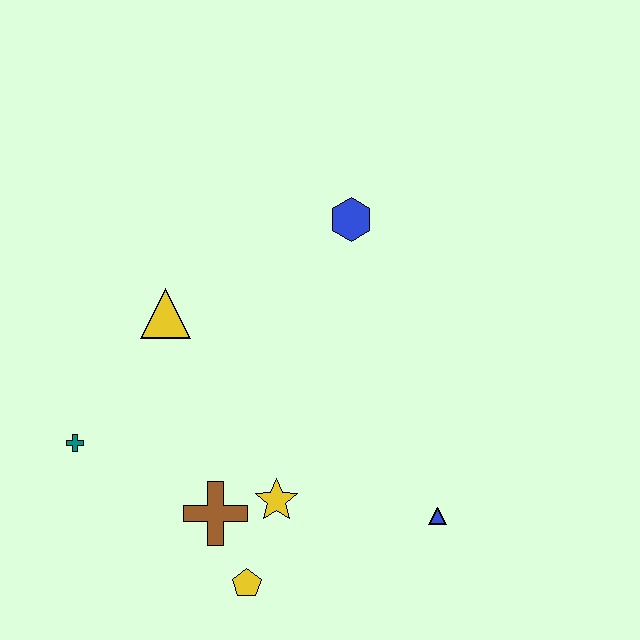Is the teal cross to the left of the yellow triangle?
Yes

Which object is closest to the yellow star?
The brown cross is closest to the yellow star.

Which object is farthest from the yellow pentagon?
The blue hexagon is farthest from the yellow pentagon.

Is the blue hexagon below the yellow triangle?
No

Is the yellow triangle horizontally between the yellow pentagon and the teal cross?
Yes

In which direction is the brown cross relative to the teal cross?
The brown cross is to the right of the teal cross.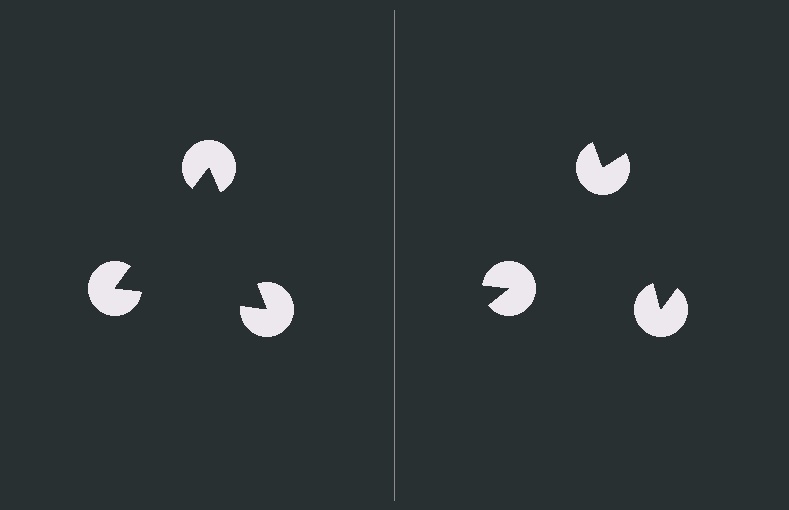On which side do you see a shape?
An illusory triangle appears on the left side. On the right side the wedge cuts are rotated, so no coherent shape forms.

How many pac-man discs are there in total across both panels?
6 — 3 on each side.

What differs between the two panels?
The pac-man discs are positioned identically on both sides; only the wedge orientations differ. On the left they align to a triangle; on the right they are misaligned.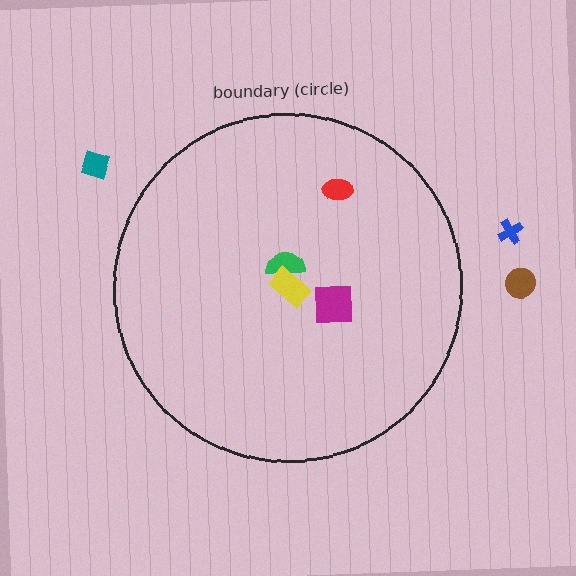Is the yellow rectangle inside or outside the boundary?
Inside.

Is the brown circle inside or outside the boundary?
Outside.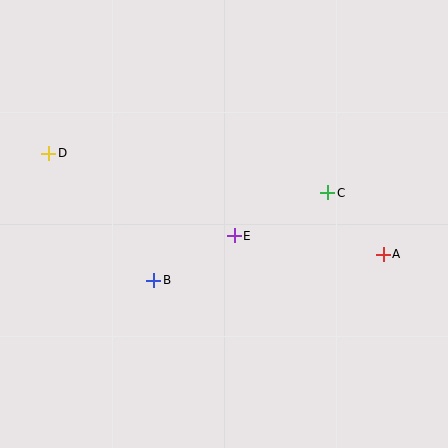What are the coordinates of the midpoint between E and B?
The midpoint between E and B is at (194, 258).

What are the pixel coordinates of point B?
Point B is at (154, 280).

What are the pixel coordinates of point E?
Point E is at (234, 236).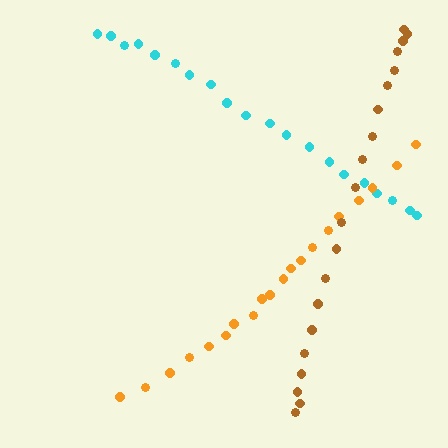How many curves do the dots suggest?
There are 3 distinct paths.